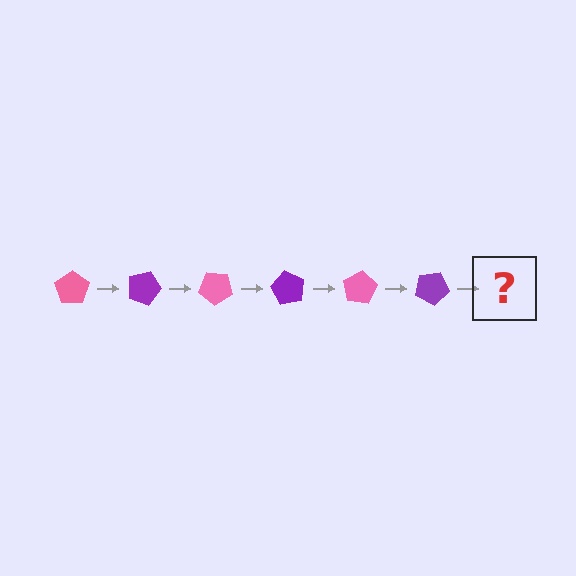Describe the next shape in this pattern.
It should be a pink pentagon, rotated 120 degrees from the start.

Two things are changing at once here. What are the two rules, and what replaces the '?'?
The two rules are that it rotates 20 degrees each step and the color cycles through pink and purple. The '?' should be a pink pentagon, rotated 120 degrees from the start.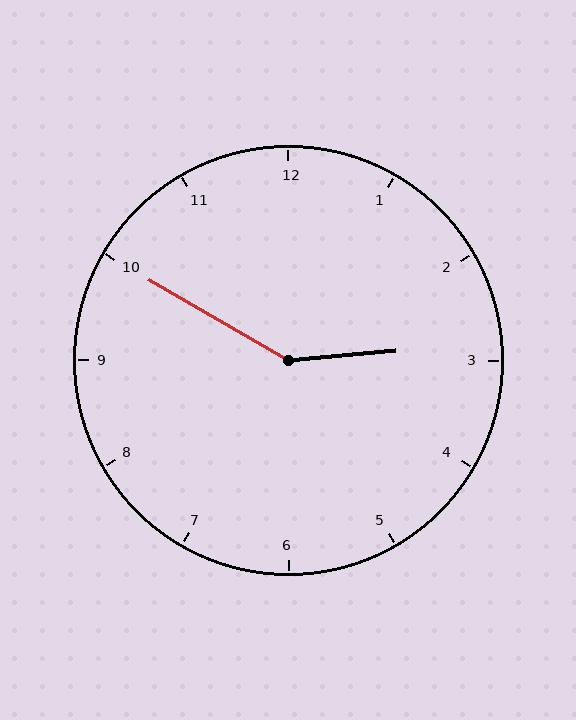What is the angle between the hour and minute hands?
Approximately 145 degrees.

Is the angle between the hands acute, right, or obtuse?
It is obtuse.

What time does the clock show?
2:50.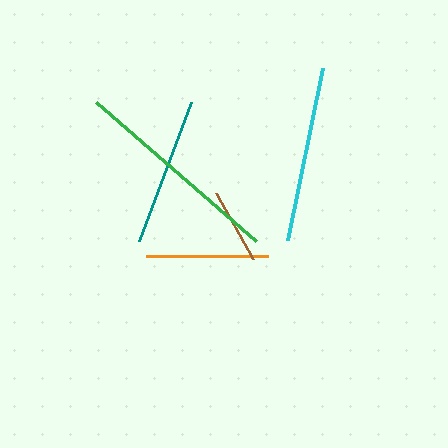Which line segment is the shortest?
The brown line is the shortest at approximately 75 pixels.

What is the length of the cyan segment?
The cyan segment is approximately 175 pixels long.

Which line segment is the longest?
The green line is the longest at approximately 213 pixels.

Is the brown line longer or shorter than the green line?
The green line is longer than the brown line.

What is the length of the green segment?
The green segment is approximately 213 pixels long.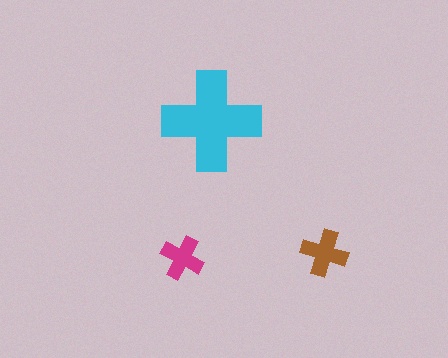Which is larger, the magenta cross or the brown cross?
The brown one.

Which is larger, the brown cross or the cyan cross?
The cyan one.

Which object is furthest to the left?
The magenta cross is leftmost.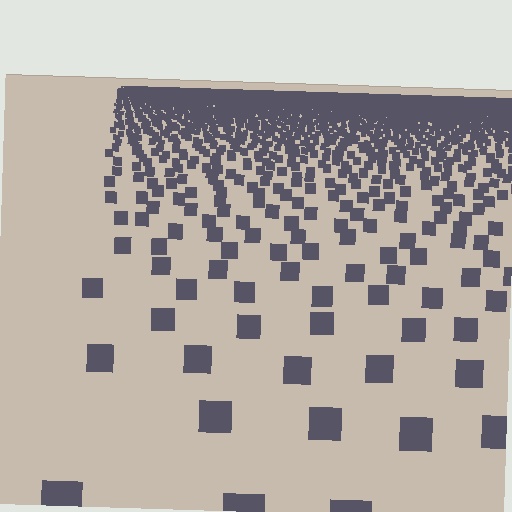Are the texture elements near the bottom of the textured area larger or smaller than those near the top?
Larger. Near the bottom, elements are closer to the viewer and appear at a bigger on-screen size.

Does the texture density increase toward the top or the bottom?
Density increases toward the top.